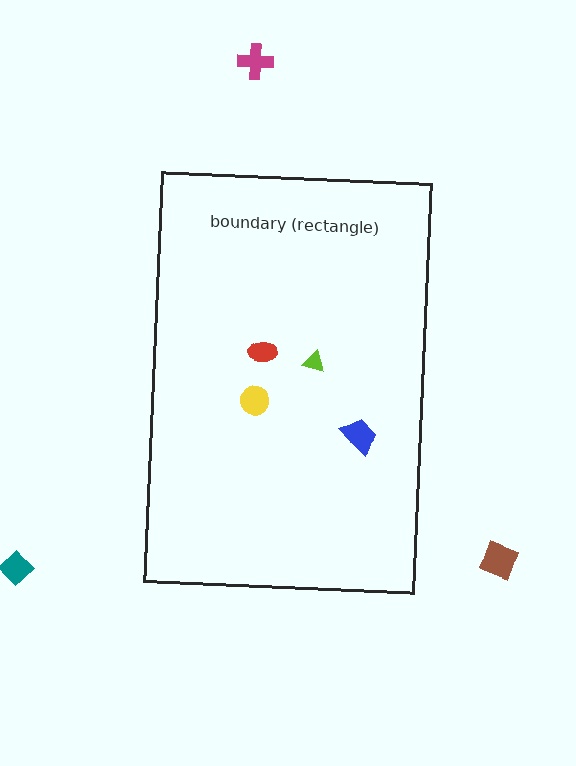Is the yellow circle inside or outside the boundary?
Inside.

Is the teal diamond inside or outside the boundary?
Outside.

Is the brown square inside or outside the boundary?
Outside.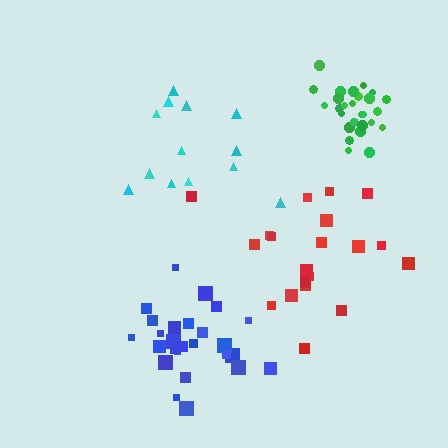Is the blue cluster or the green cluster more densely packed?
Green.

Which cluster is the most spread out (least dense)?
Cyan.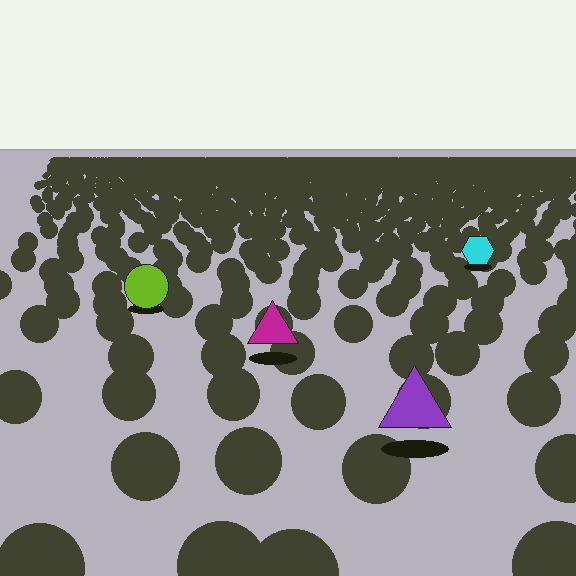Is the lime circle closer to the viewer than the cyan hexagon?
Yes. The lime circle is closer — you can tell from the texture gradient: the ground texture is coarser near it.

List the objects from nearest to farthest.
From nearest to farthest: the purple triangle, the magenta triangle, the lime circle, the cyan hexagon.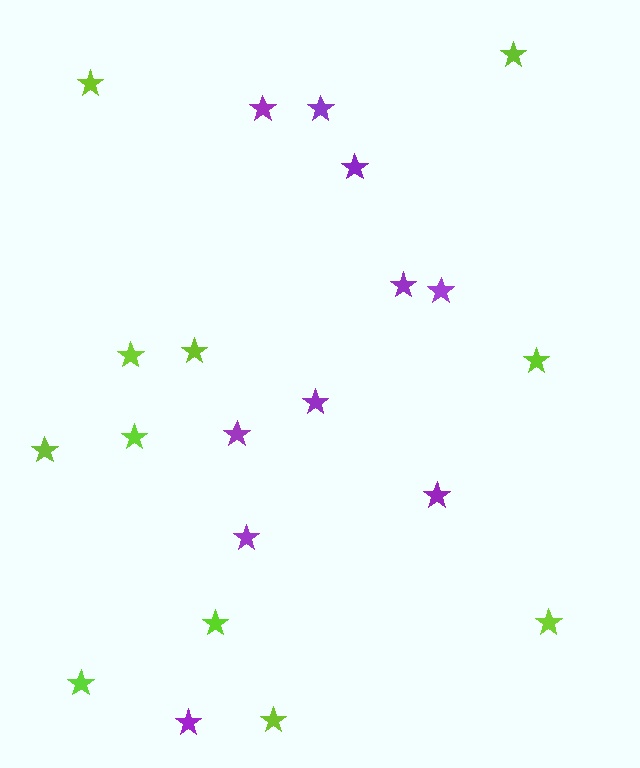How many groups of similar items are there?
There are 2 groups: one group of purple stars (10) and one group of lime stars (11).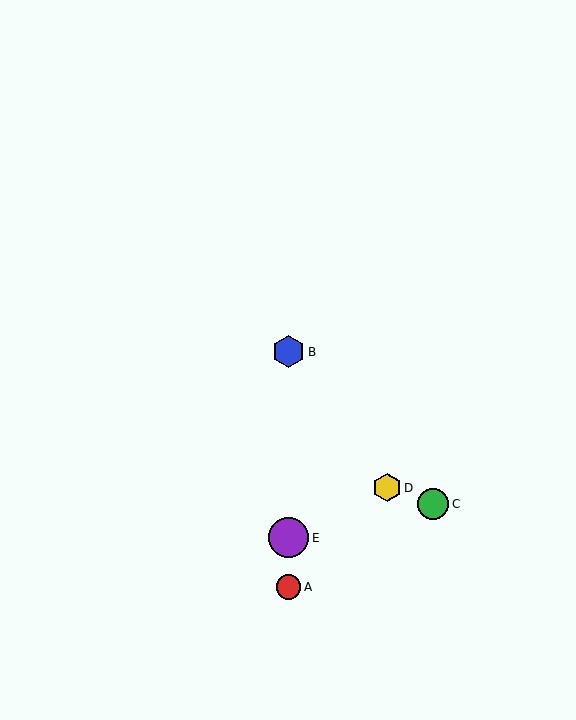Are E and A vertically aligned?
Yes, both are at x≈289.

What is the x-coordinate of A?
Object A is at x≈289.